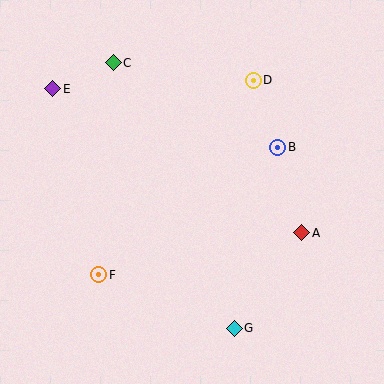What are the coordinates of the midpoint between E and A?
The midpoint between E and A is at (177, 161).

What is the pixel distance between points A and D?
The distance between A and D is 160 pixels.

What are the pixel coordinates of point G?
Point G is at (234, 328).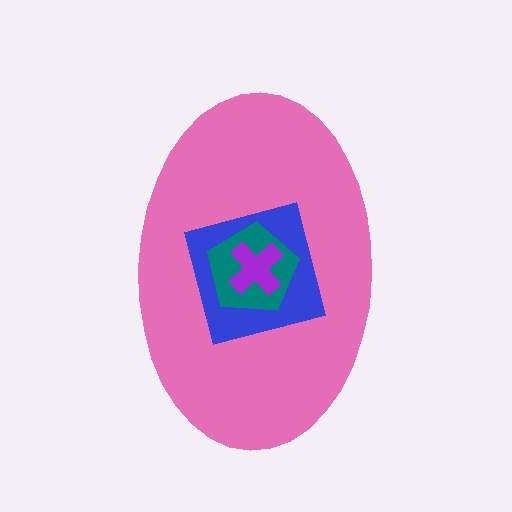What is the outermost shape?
The pink ellipse.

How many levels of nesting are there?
4.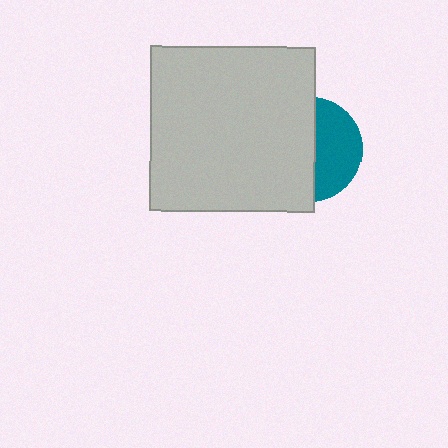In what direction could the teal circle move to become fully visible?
The teal circle could move right. That would shift it out from behind the light gray square entirely.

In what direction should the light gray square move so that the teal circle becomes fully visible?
The light gray square should move left. That is the shortest direction to clear the overlap and leave the teal circle fully visible.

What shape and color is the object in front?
The object in front is a light gray square.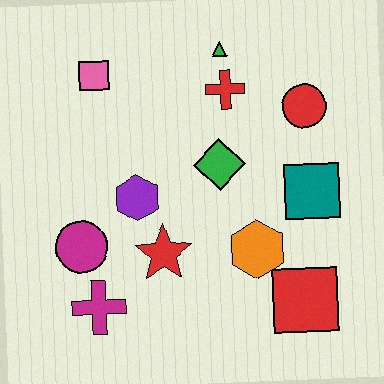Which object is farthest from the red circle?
The magenta cross is farthest from the red circle.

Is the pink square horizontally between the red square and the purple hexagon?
No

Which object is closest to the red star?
The purple hexagon is closest to the red star.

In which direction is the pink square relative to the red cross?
The pink square is to the left of the red cross.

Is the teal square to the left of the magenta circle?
No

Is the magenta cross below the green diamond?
Yes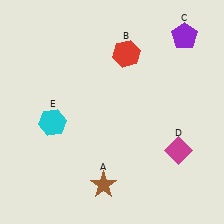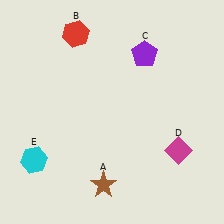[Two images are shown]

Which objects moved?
The objects that moved are: the red hexagon (B), the purple pentagon (C), the cyan hexagon (E).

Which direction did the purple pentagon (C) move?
The purple pentagon (C) moved left.